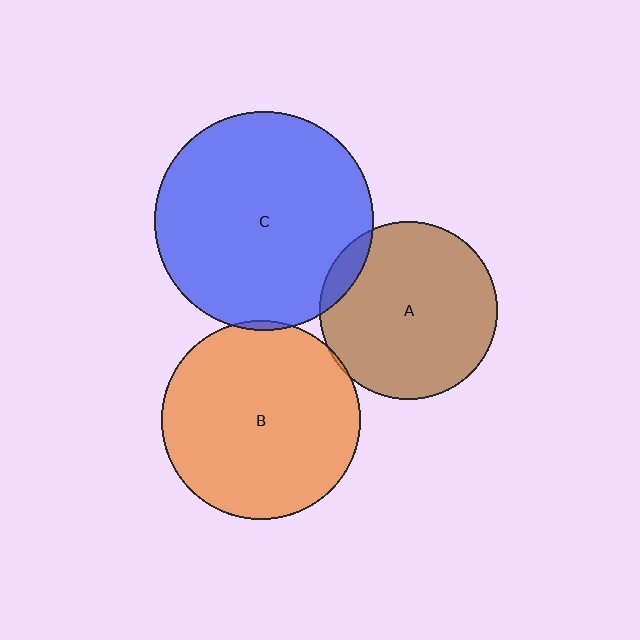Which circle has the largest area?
Circle C (blue).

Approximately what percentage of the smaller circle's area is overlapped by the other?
Approximately 5%.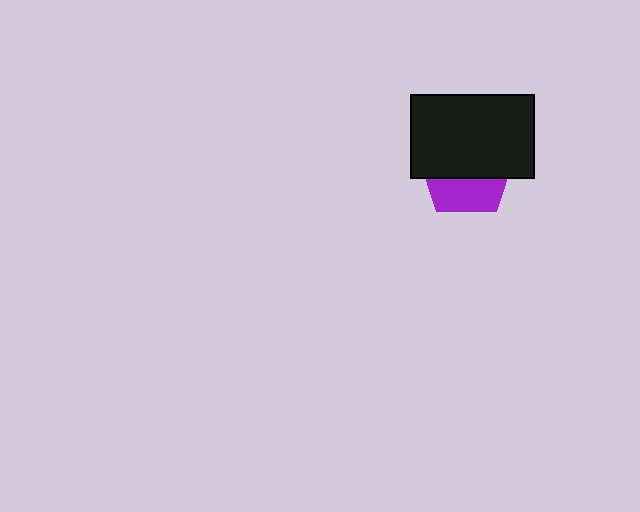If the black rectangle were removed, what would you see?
You would see the complete purple pentagon.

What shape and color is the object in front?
The object in front is a black rectangle.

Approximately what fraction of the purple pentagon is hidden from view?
Roughly 64% of the purple pentagon is hidden behind the black rectangle.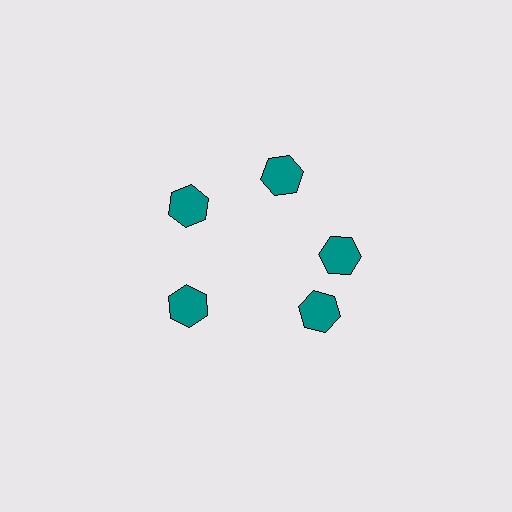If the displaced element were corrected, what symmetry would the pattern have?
It would have 5-fold rotational symmetry — the pattern would map onto itself every 72 degrees.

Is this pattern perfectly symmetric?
No. The 5 teal hexagons are arranged in a ring, but one element near the 5 o'clock position is rotated out of alignment along the ring, breaking the 5-fold rotational symmetry.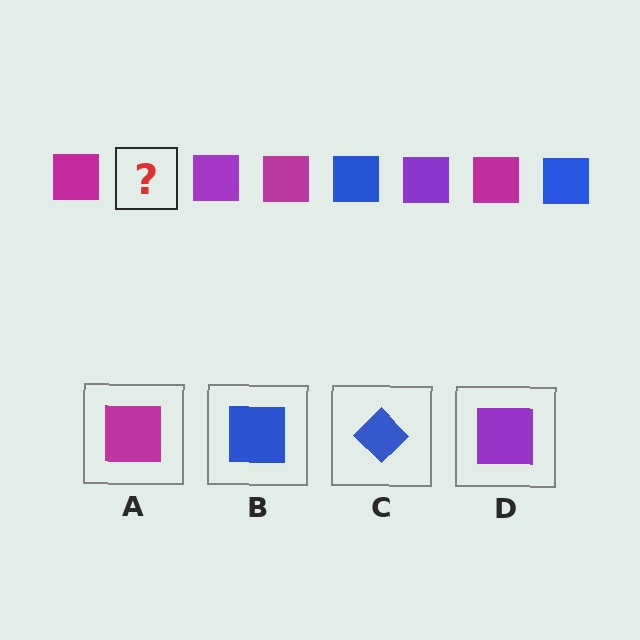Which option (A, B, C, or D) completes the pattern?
B.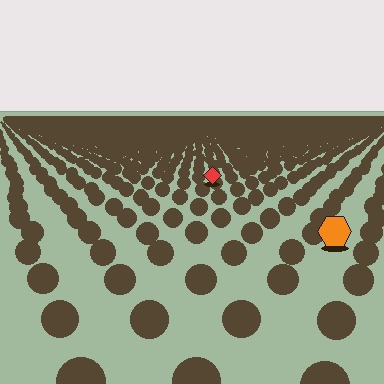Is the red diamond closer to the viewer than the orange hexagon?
No. The orange hexagon is closer — you can tell from the texture gradient: the ground texture is coarser near it.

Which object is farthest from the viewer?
The red diamond is farthest from the viewer. It appears smaller and the ground texture around it is denser.